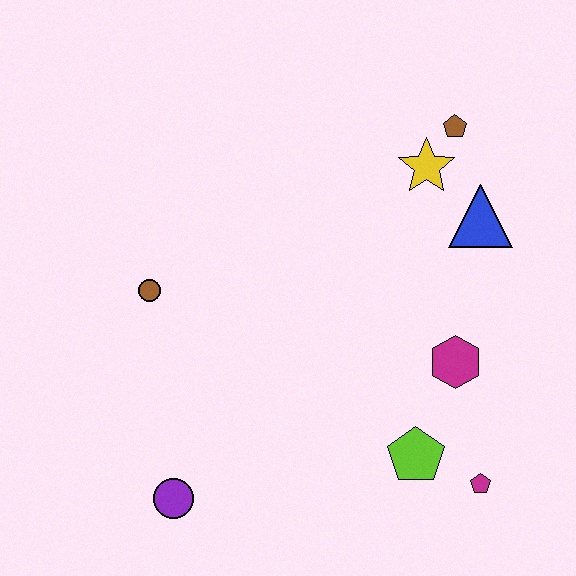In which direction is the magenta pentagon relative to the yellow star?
The magenta pentagon is below the yellow star.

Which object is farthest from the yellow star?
The purple circle is farthest from the yellow star.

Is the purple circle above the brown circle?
No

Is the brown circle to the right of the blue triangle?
No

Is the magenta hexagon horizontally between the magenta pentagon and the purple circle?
Yes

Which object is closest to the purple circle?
The brown circle is closest to the purple circle.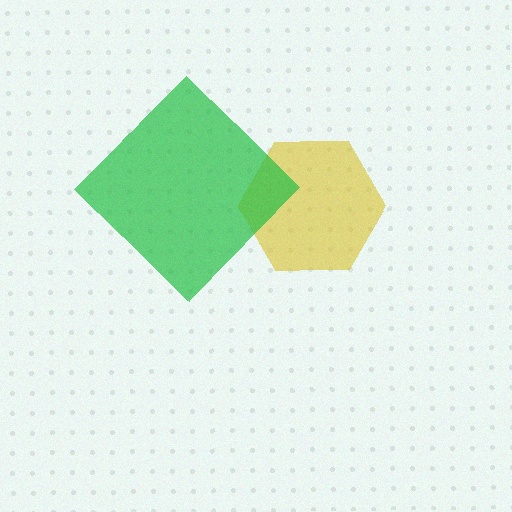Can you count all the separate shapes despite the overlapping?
Yes, there are 2 separate shapes.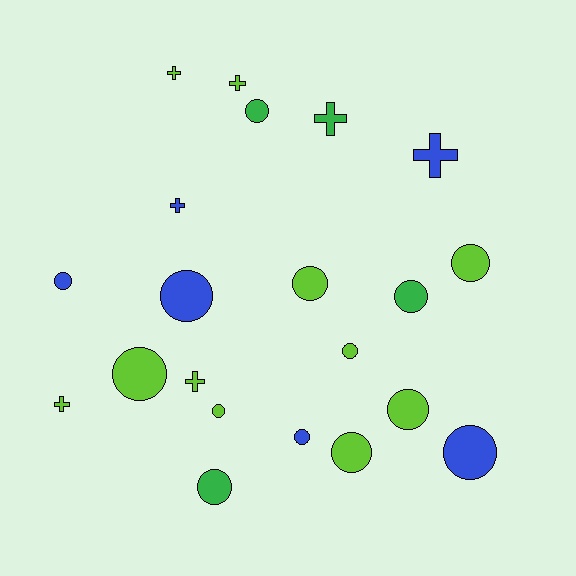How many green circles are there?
There are 3 green circles.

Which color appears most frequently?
Lime, with 11 objects.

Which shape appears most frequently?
Circle, with 14 objects.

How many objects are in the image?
There are 21 objects.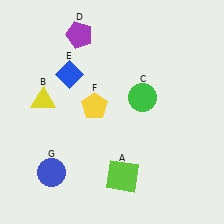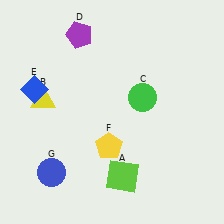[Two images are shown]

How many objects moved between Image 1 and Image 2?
2 objects moved between the two images.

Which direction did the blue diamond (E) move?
The blue diamond (E) moved left.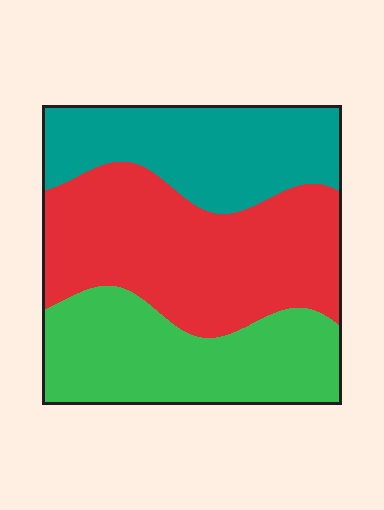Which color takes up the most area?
Red, at roughly 40%.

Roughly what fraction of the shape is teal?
Teal takes up about one quarter (1/4) of the shape.